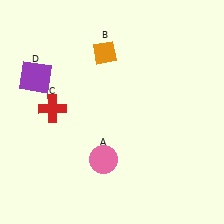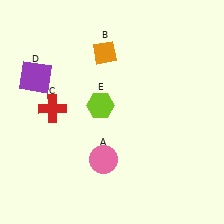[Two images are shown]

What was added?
A lime hexagon (E) was added in Image 2.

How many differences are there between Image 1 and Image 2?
There is 1 difference between the two images.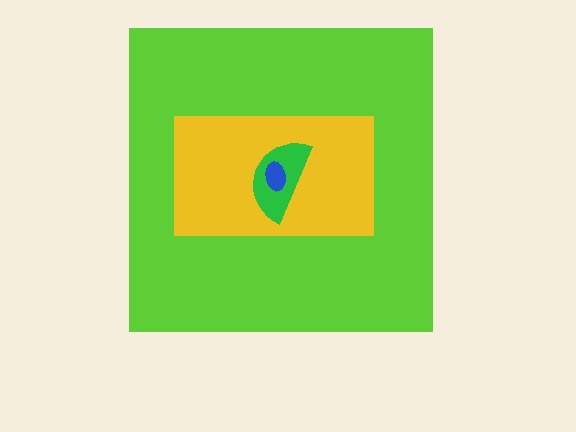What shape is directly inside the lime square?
The yellow rectangle.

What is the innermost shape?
The blue ellipse.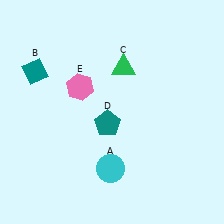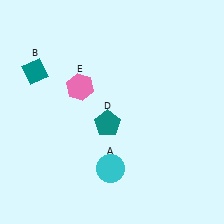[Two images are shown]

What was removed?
The green triangle (C) was removed in Image 2.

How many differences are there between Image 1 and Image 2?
There is 1 difference between the two images.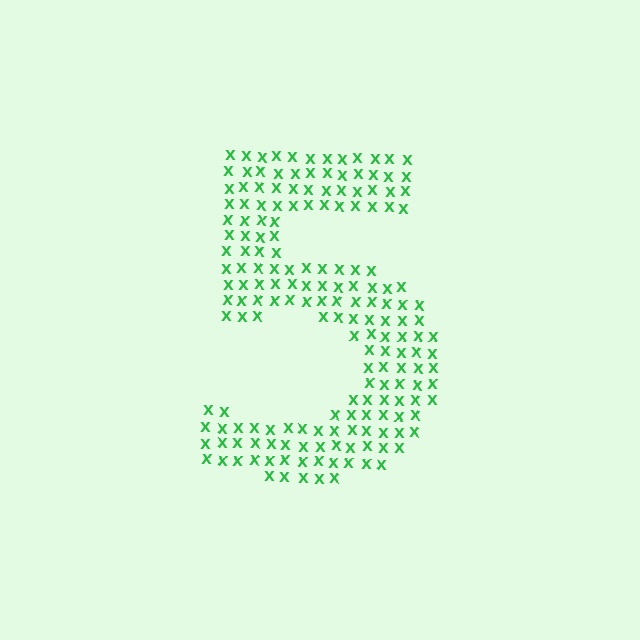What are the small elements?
The small elements are letter X's.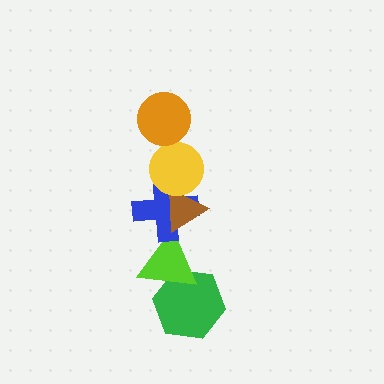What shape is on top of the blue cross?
The brown triangle is on top of the blue cross.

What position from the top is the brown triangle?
The brown triangle is 3rd from the top.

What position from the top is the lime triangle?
The lime triangle is 5th from the top.